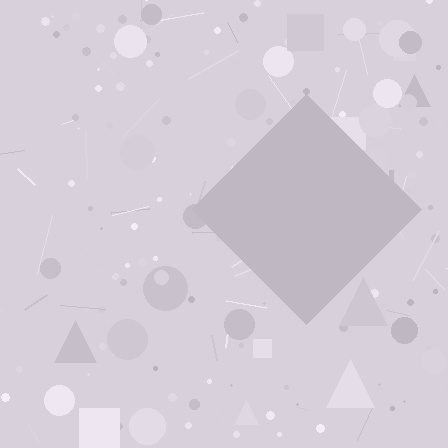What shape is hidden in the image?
A diamond is hidden in the image.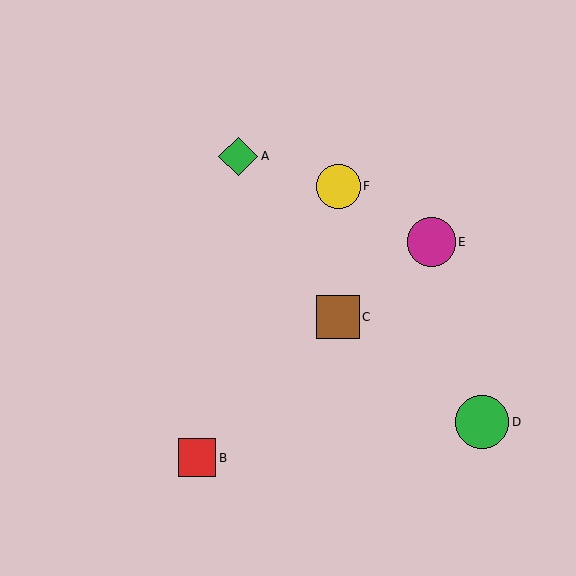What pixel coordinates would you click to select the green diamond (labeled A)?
Click at (238, 156) to select the green diamond A.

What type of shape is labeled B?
Shape B is a red square.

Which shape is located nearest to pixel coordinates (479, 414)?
The green circle (labeled D) at (482, 422) is nearest to that location.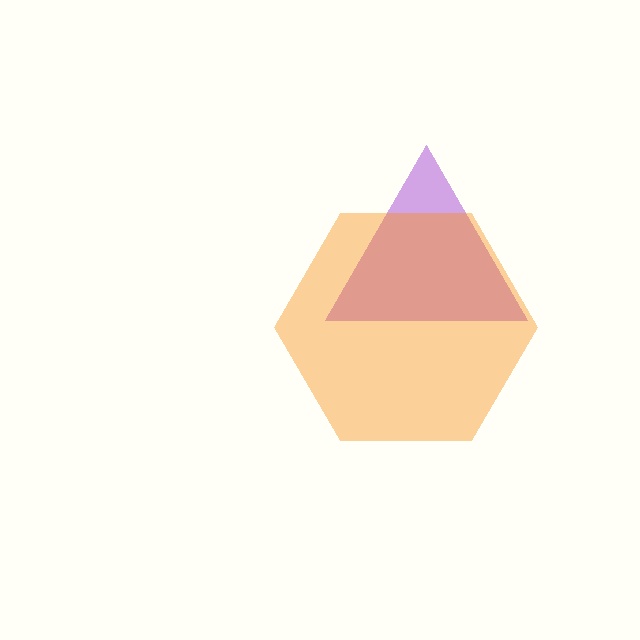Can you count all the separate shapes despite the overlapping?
Yes, there are 2 separate shapes.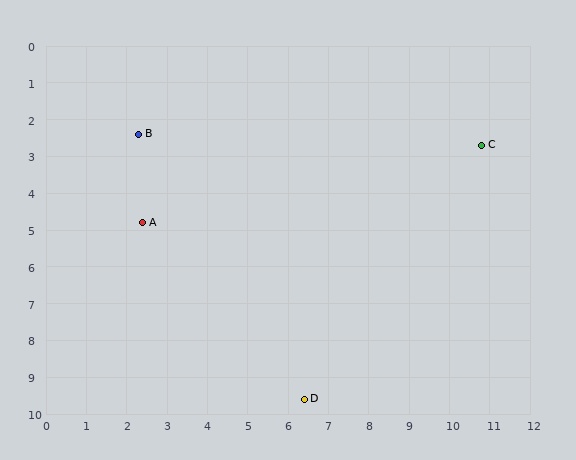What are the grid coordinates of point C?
Point C is at approximately (10.8, 2.7).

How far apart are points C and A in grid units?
Points C and A are about 8.7 grid units apart.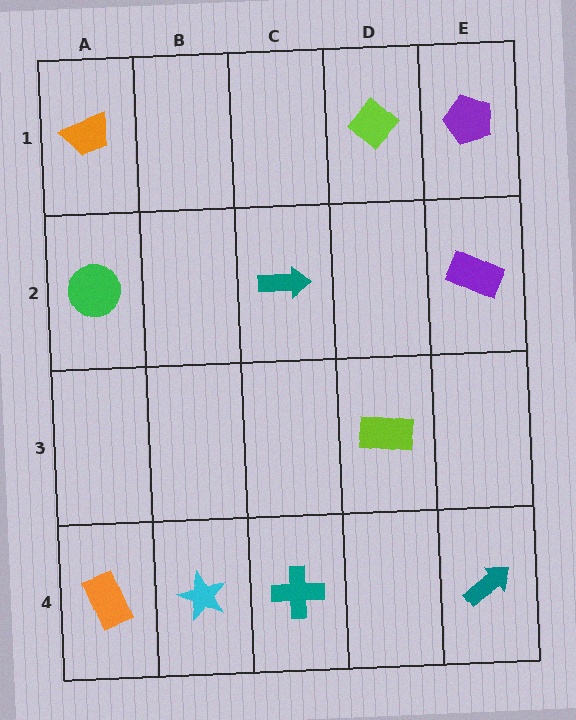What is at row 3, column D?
A lime rectangle.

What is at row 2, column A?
A green circle.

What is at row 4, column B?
A cyan star.